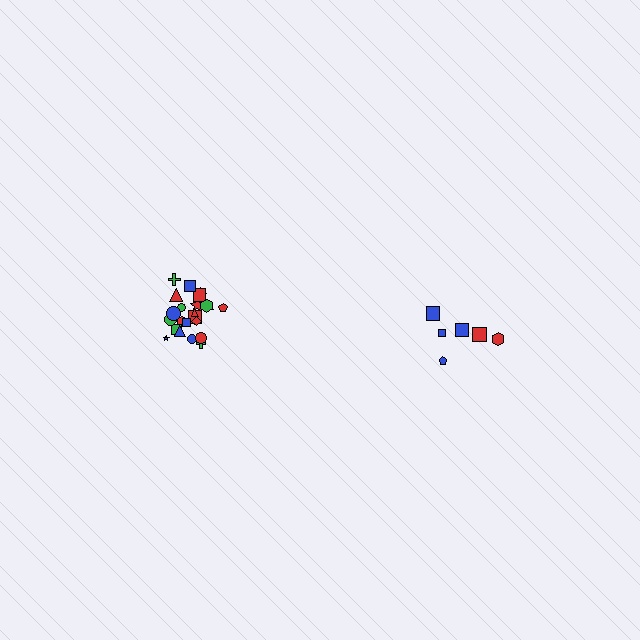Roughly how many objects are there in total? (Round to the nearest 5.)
Roughly 30 objects in total.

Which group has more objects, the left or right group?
The left group.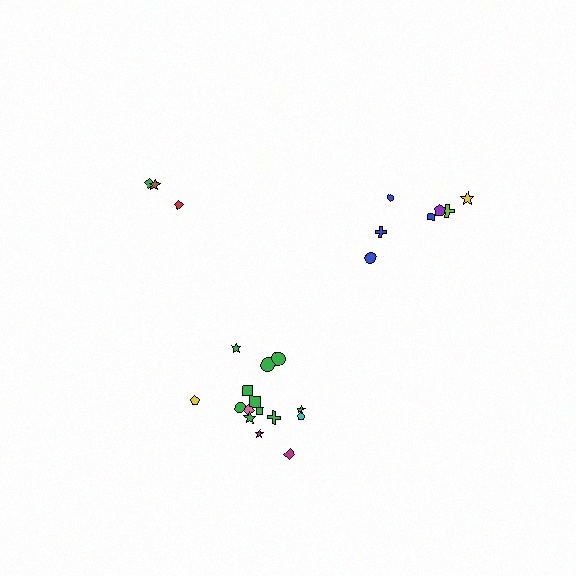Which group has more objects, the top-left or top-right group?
The top-right group.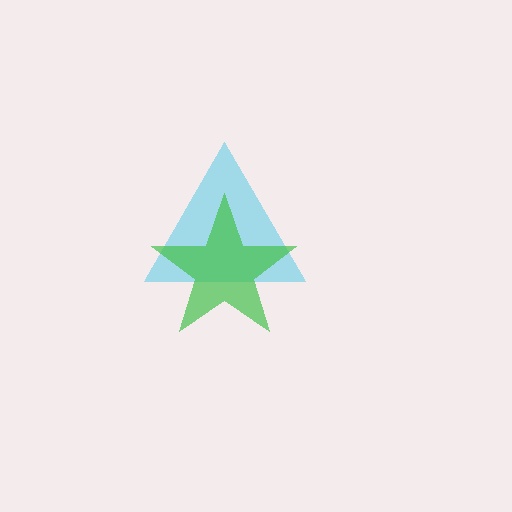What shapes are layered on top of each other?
The layered shapes are: a cyan triangle, a green star.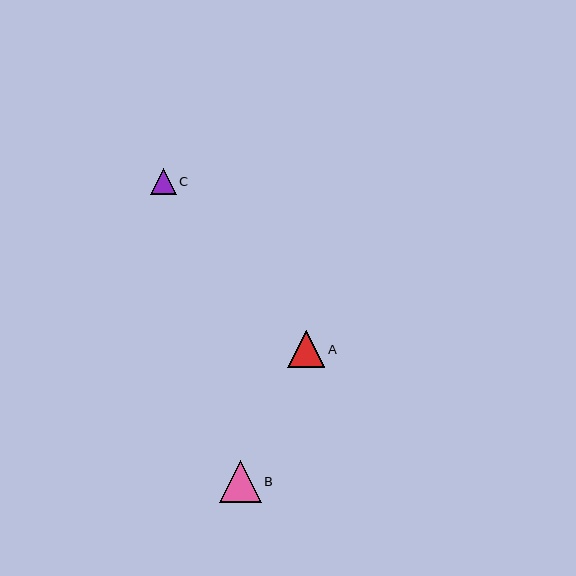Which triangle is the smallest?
Triangle C is the smallest with a size of approximately 26 pixels.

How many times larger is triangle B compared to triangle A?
Triangle B is approximately 1.1 times the size of triangle A.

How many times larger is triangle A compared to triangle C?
Triangle A is approximately 1.4 times the size of triangle C.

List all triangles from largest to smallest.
From largest to smallest: B, A, C.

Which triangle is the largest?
Triangle B is the largest with a size of approximately 42 pixels.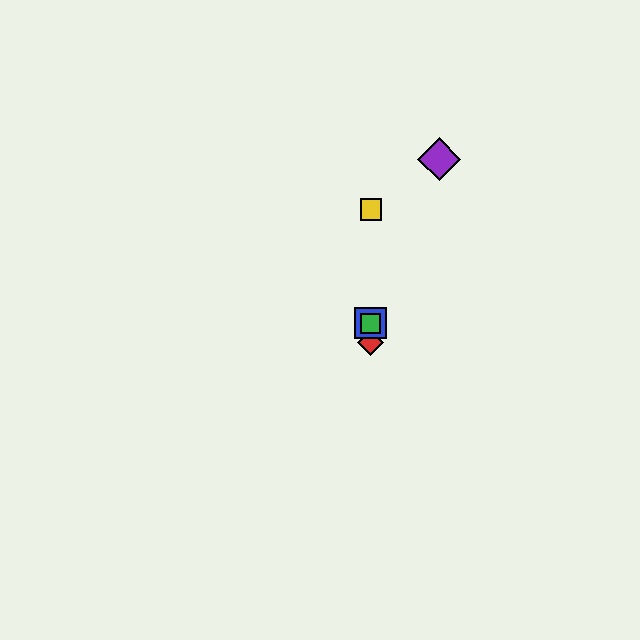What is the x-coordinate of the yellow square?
The yellow square is at x≈371.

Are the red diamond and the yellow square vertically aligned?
Yes, both are at x≈371.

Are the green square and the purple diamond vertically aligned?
No, the green square is at x≈371 and the purple diamond is at x≈439.